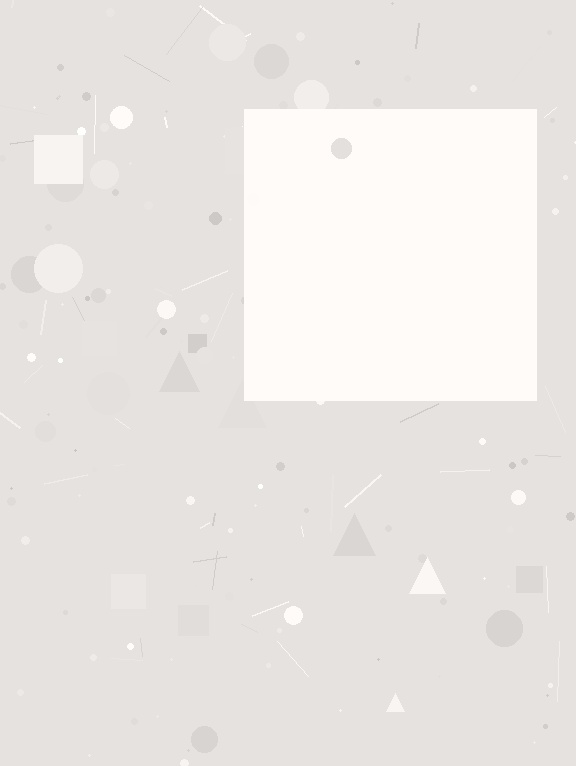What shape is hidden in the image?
A square is hidden in the image.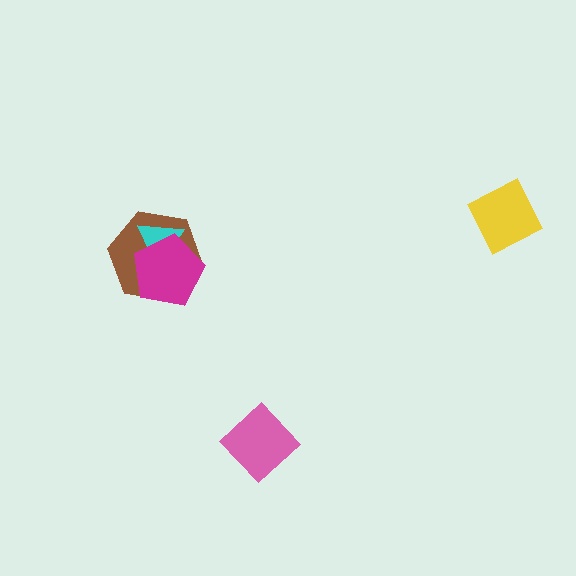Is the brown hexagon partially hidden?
Yes, it is partially covered by another shape.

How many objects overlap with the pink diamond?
0 objects overlap with the pink diamond.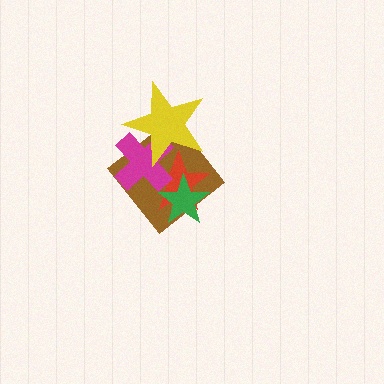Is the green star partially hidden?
No, no other shape covers it.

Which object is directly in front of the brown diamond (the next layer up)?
The red star is directly in front of the brown diamond.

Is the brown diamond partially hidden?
Yes, it is partially covered by another shape.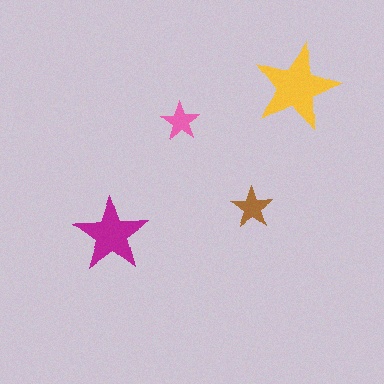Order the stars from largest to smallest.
the yellow one, the magenta one, the brown one, the pink one.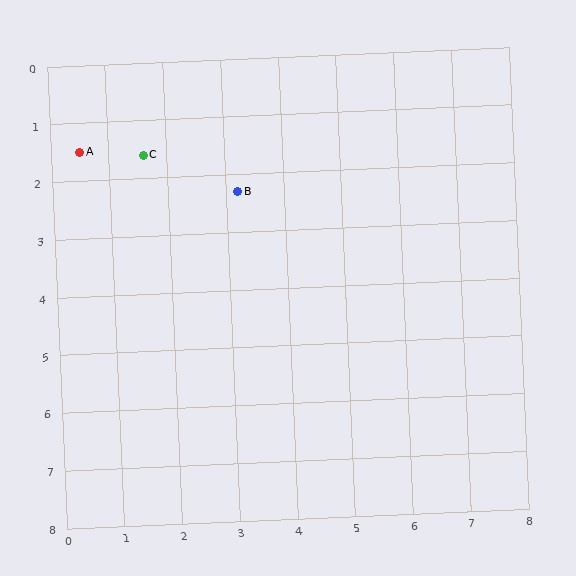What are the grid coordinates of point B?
Point B is at approximately (3.2, 2.3).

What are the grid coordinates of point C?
Point C is at approximately (1.6, 1.6).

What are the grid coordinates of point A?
Point A is at approximately (0.5, 1.5).